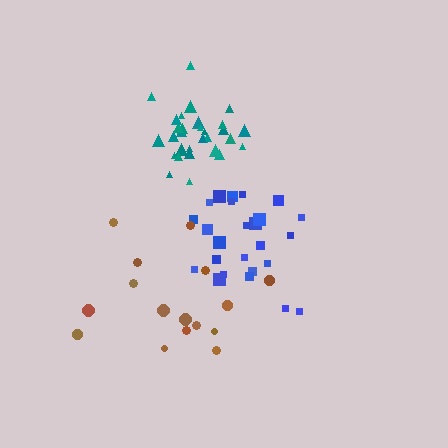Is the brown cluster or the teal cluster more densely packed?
Teal.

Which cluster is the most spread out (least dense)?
Brown.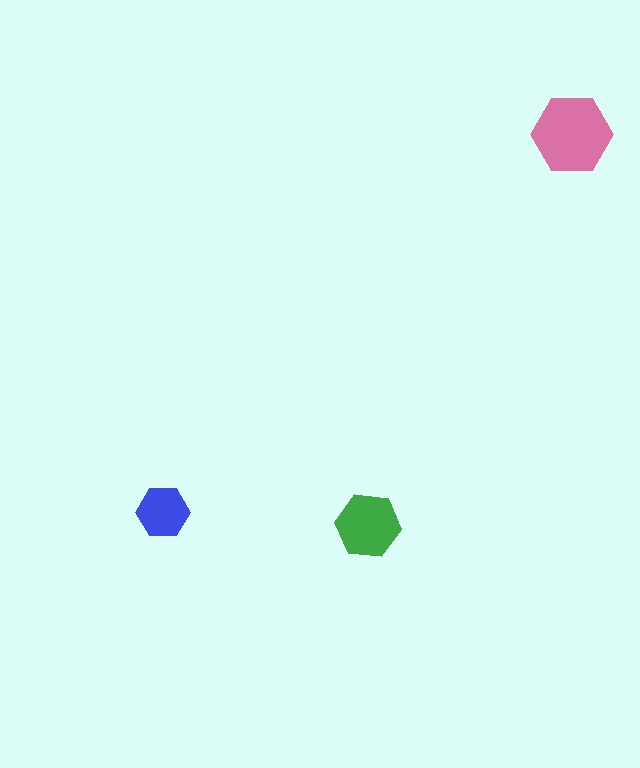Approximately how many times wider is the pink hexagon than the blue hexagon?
About 1.5 times wider.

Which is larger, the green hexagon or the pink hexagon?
The pink one.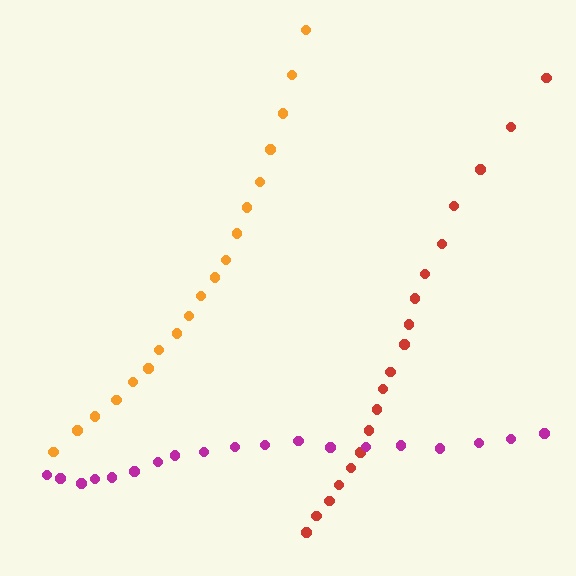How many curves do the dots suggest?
There are 3 distinct paths.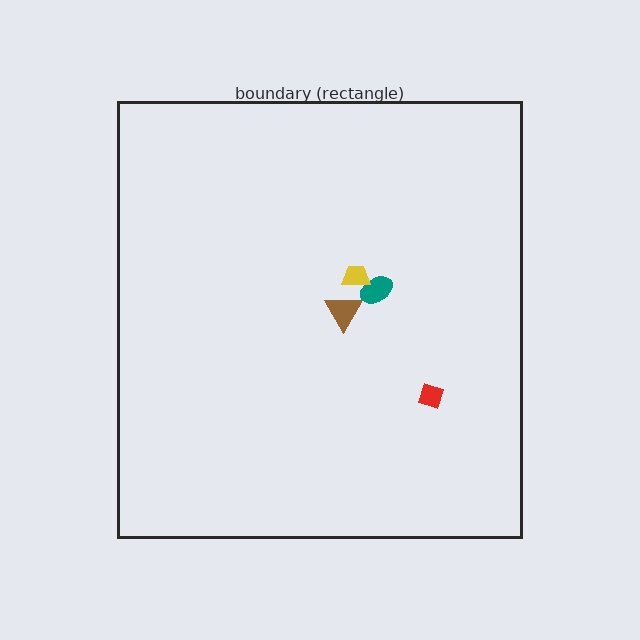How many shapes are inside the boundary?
4 inside, 0 outside.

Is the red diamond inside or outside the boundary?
Inside.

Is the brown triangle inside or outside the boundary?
Inside.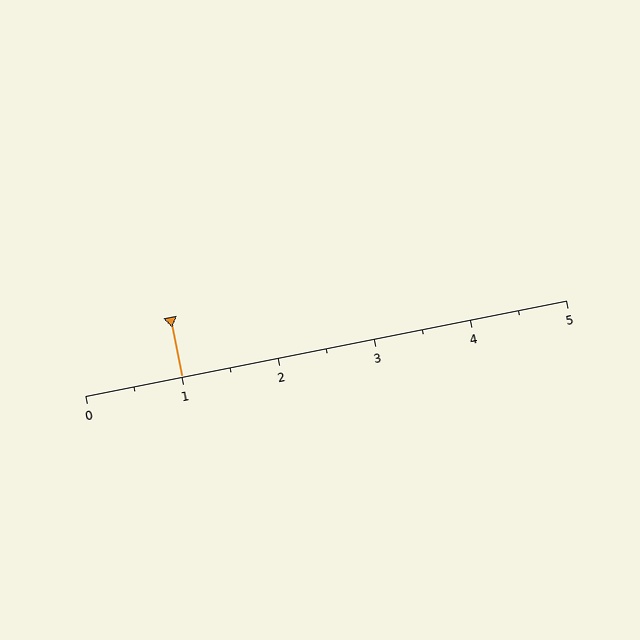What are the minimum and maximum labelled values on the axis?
The axis runs from 0 to 5.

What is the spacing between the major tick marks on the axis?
The major ticks are spaced 1 apart.